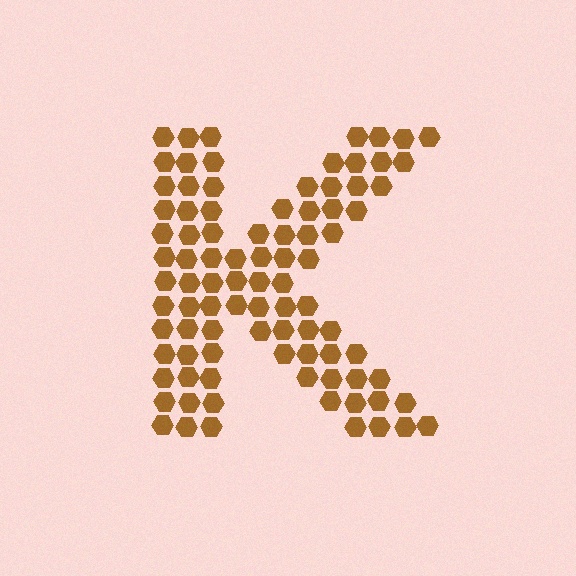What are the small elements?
The small elements are hexagons.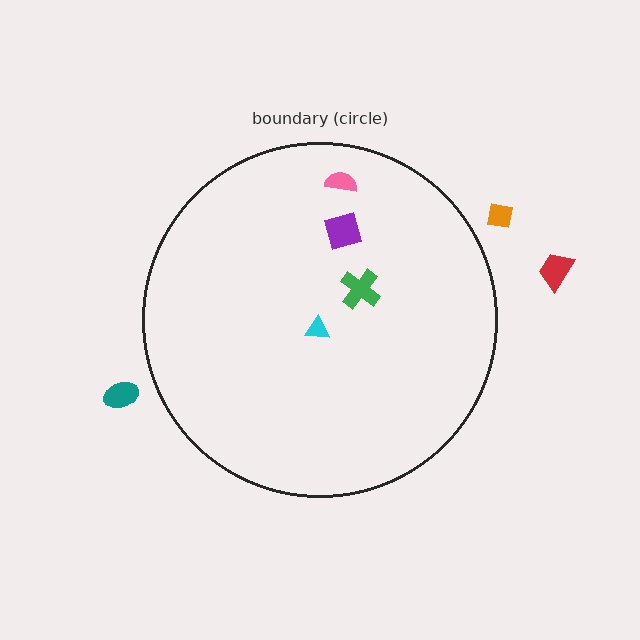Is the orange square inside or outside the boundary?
Outside.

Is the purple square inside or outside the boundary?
Inside.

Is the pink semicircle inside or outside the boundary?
Inside.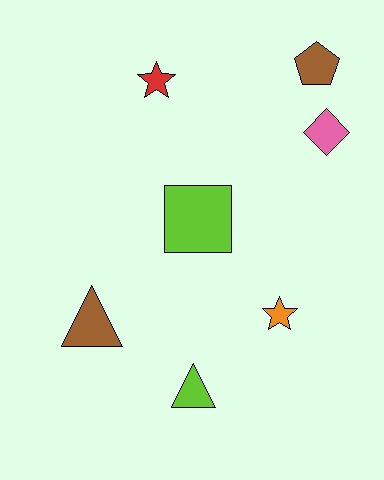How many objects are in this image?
There are 7 objects.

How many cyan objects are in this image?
There are no cyan objects.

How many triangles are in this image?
There are 2 triangles.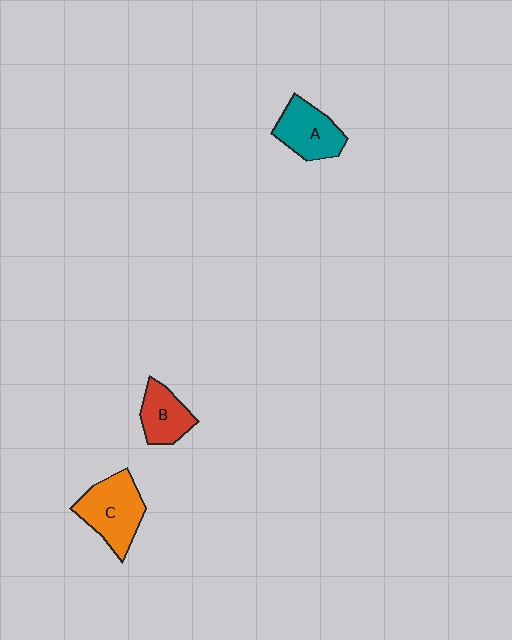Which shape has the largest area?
Shape C (orange).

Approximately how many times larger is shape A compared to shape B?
Approximately 1.2 times.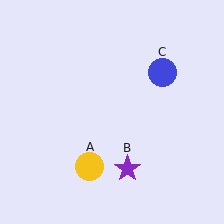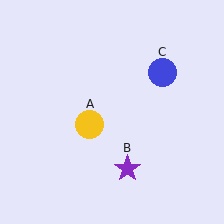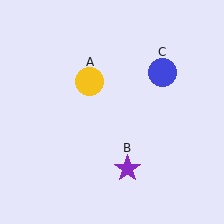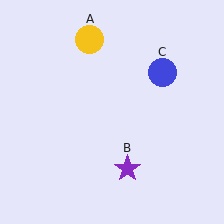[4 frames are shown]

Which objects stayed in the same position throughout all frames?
Purple star (object B) and blue circle (object C) remained stationary.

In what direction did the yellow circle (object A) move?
The yellow circle (object A) moved up.